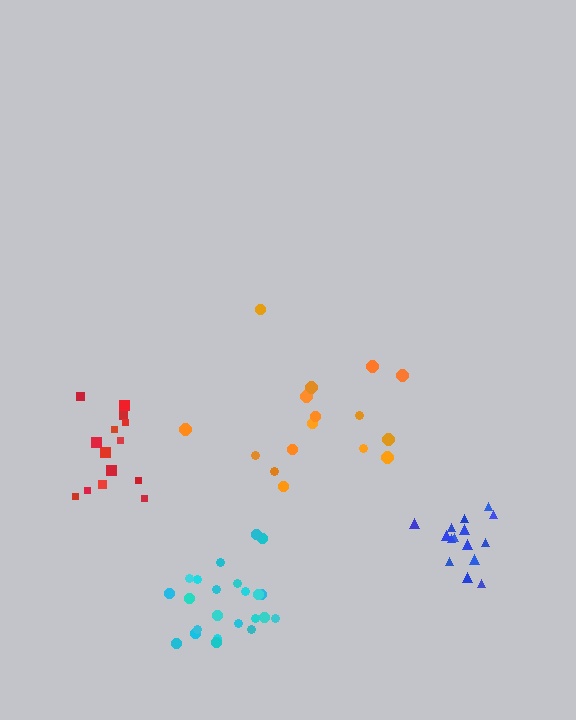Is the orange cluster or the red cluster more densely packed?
Red.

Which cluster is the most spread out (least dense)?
Orange.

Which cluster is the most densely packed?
Cyan.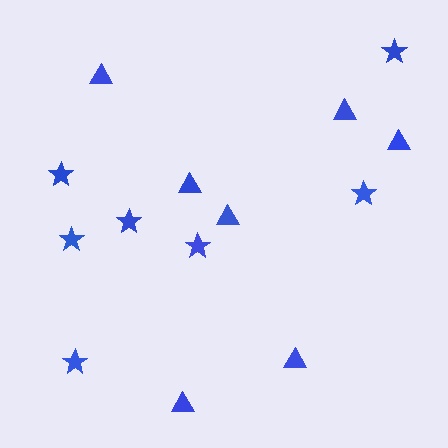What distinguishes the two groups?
There are 2 groups: one group of triangles (7) and one group of stars (7).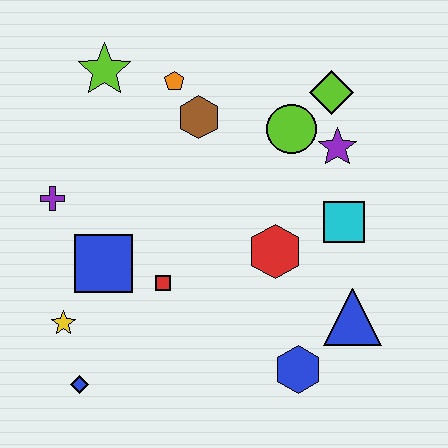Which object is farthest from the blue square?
The lime diamond is farthest from the blue square.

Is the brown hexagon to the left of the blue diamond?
No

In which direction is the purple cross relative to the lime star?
The purple cross is below the lime star.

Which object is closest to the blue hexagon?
The blue triangle is closest to the blue hexagon.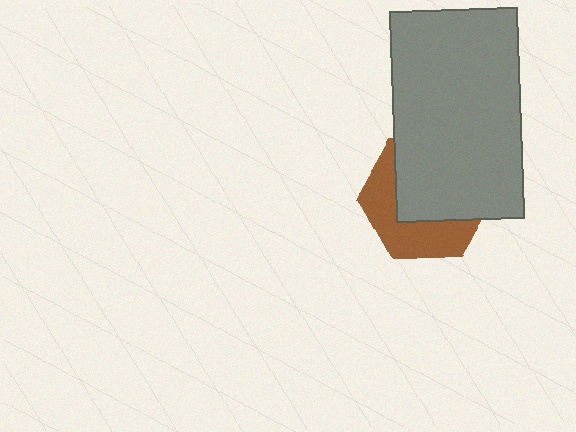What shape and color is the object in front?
The object in front is a gray rectangle.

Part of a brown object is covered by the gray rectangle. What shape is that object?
It is a hexagon.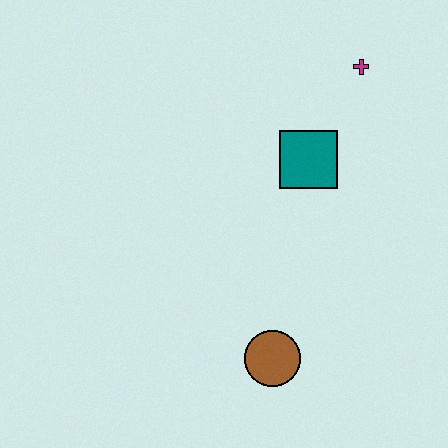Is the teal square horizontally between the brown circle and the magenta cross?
Yes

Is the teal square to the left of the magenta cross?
Yes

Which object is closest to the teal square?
The magenta cross is closest to the teal square.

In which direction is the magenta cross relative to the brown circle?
The magenta cross is above the brown circle.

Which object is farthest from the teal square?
The brown circle is farthest from the teal square.